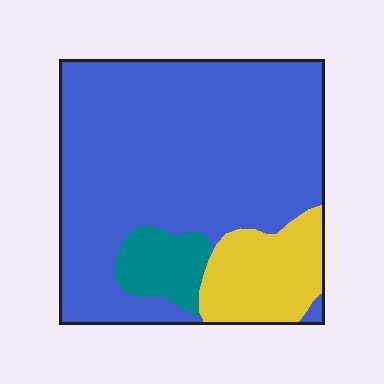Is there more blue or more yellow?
Blue.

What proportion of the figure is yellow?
Yellow covers roughly 15% of the figure.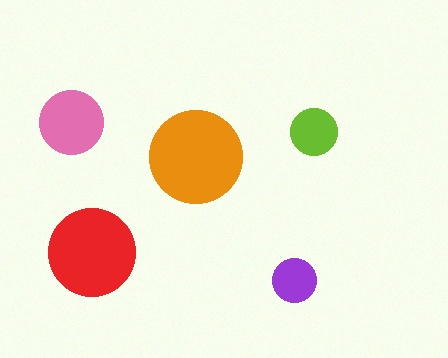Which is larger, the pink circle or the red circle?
The red one.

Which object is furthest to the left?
The pink circle is leftmost.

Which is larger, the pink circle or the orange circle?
The orange one.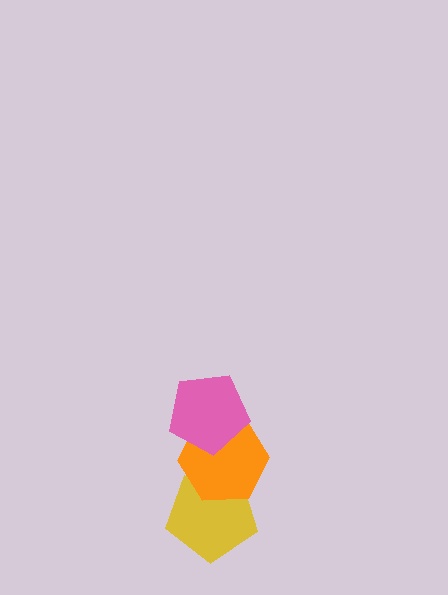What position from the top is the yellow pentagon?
The yellow pentagon is 3rd from the top.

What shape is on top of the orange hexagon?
The pink pentagon is on top of the orange hexagon.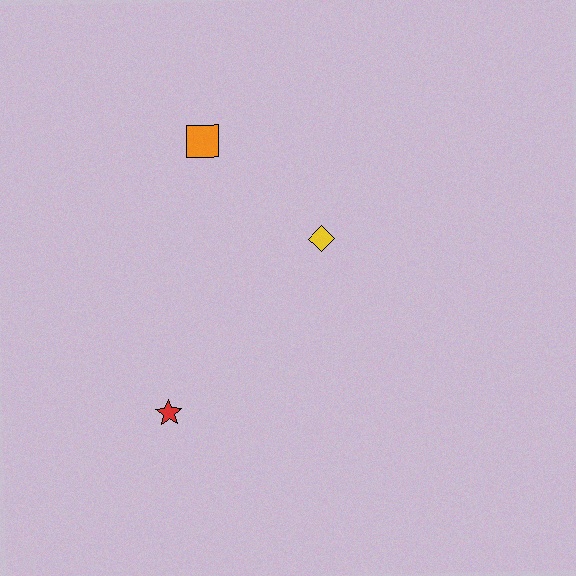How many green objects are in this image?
There are no green objects.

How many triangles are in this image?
There are no triangles.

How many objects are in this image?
There are 3 objects.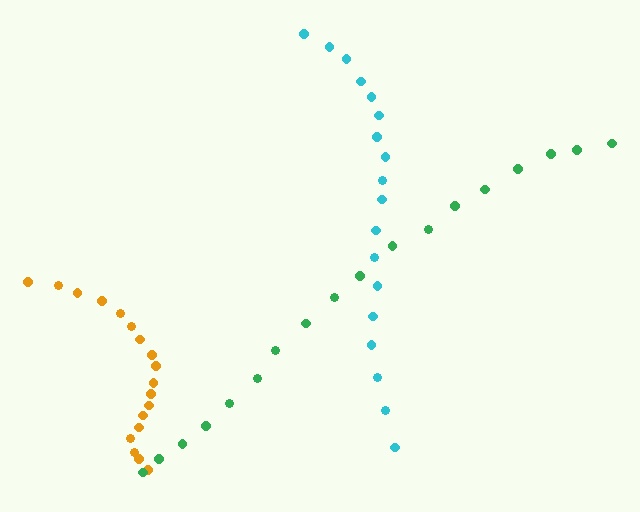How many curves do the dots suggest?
There are 3 distinct paths.